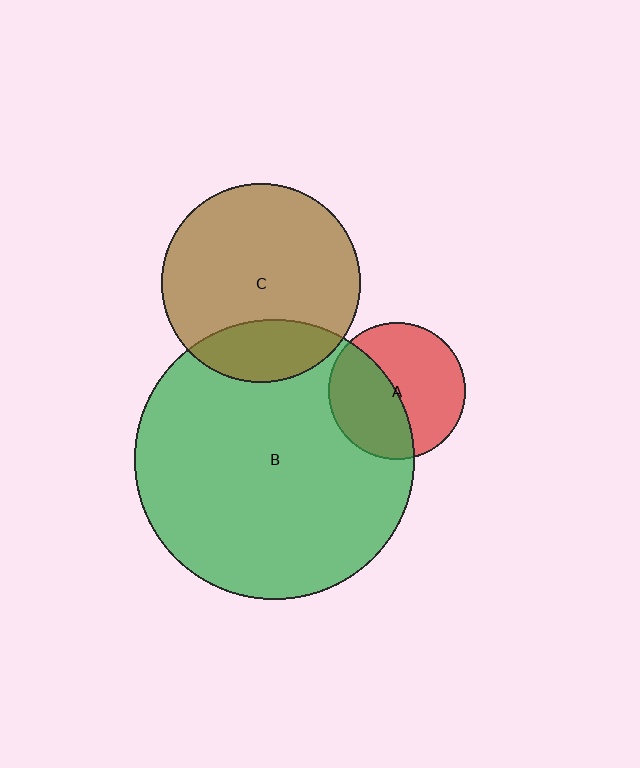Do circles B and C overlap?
Yes.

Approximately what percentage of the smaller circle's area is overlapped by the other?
Approximately 20%.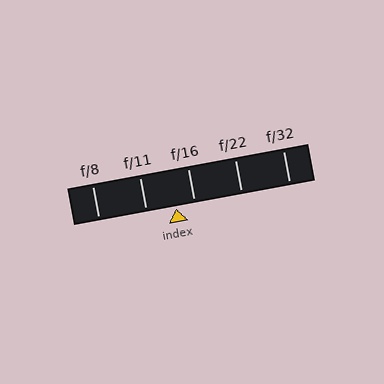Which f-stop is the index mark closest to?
The index mark is closest to f/16.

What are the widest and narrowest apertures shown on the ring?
The widest aperture shown is f/8 and the narrowest is f/32.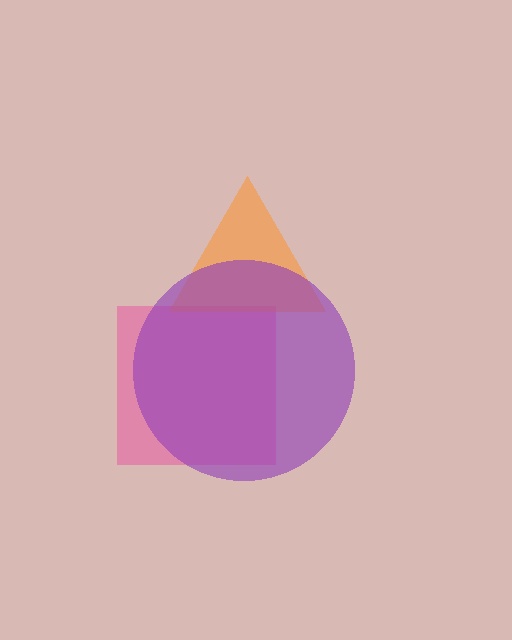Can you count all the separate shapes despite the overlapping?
Yes, there are 3 separate shapes.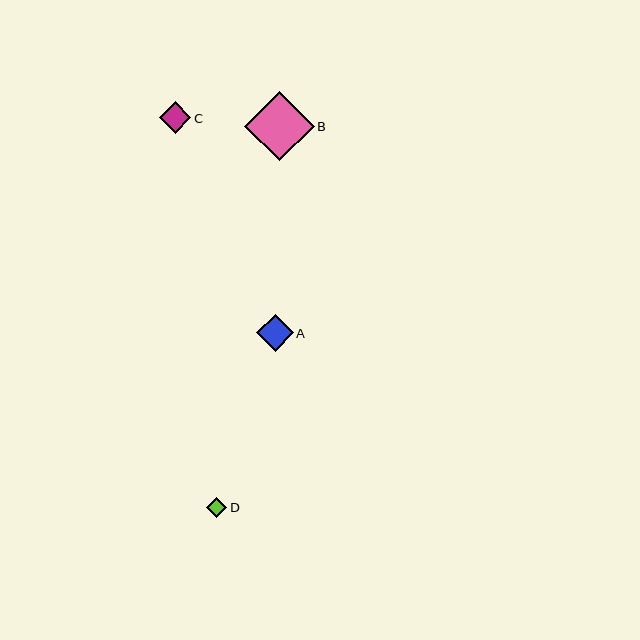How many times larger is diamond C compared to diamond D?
Diamond C is approximately 1.5 times the size of diamond D.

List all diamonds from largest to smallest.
From largest to smallest: B, A, C, D.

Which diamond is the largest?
Diamond B is the largest with a size of approximately 69 pixels.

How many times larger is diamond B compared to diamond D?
Diamond B is approximately 3.4 times the size of diamond D.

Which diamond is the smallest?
Diamond D is the smallest with a size of approximately 21 pixels.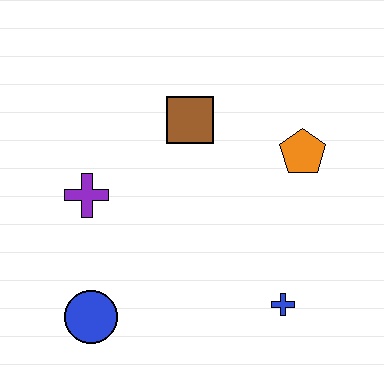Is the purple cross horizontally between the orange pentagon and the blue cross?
No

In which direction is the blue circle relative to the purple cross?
The blue circle is below the purple cross.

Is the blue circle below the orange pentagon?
Yes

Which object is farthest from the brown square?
The blue circle is farthest from the brown square.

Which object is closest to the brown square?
The orange pentagon is closest to the brown square.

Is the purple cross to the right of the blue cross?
No